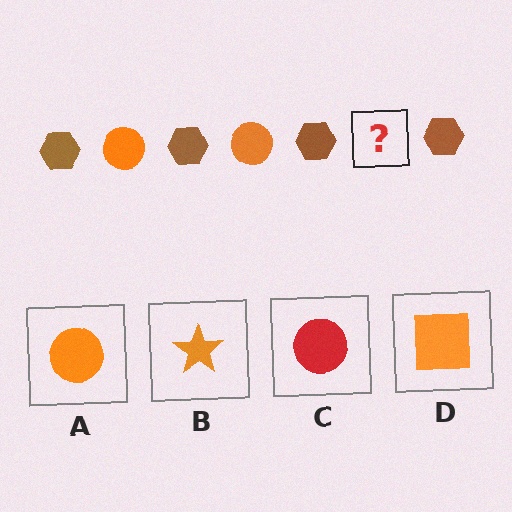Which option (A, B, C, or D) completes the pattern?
A.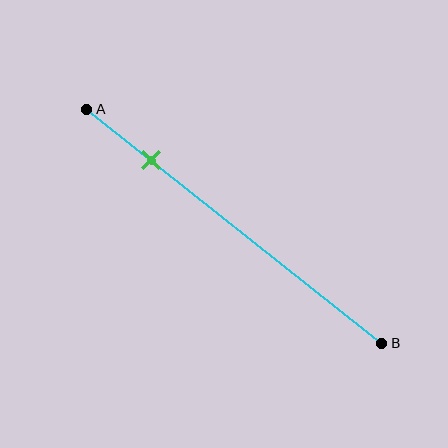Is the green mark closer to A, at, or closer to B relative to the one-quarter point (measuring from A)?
The green mark is closer to point A than the one-quarter point of segment AB.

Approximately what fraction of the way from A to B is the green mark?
The green mark is approximately 20% of the way from A to B.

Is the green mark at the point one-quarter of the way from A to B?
No, the mark is at about 20% from A, not at the 25% one-quarter point.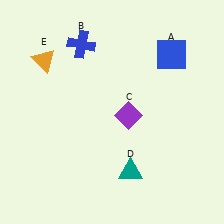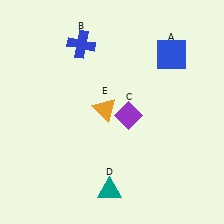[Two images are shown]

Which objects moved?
The objects that moved are: the teal triangle (D), the orange triangle (E).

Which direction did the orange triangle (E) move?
The orange triangle (E) moved right.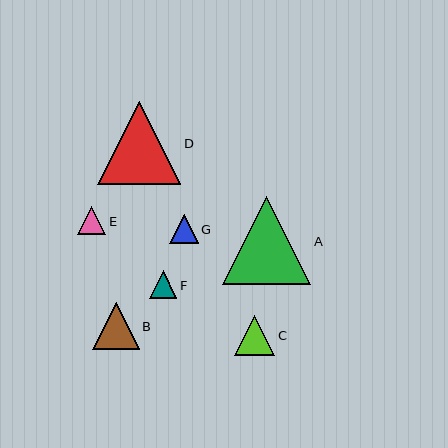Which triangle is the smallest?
Triangle F is the smallest with a size of approximately 28 pixels.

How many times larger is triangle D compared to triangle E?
Triangle D is approximately 2.9 times the size of triangle E.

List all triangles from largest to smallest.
From largest to smallest: A, D, B, C, G, E, F.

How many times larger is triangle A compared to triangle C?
Triangle A is approximately 2.2 times the size of triangle C.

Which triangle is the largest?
Triangle A is the largest with a size of approximately 88 pixels.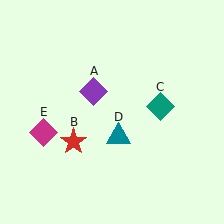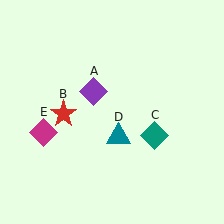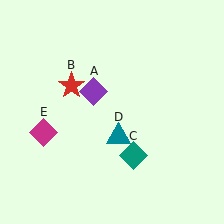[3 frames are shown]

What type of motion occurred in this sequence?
The red star (object B), teal diamond (object C) rotated clockwise around the center of the scene.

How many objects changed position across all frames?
2 objects changed position: red star (object B), teal diamond (object C).